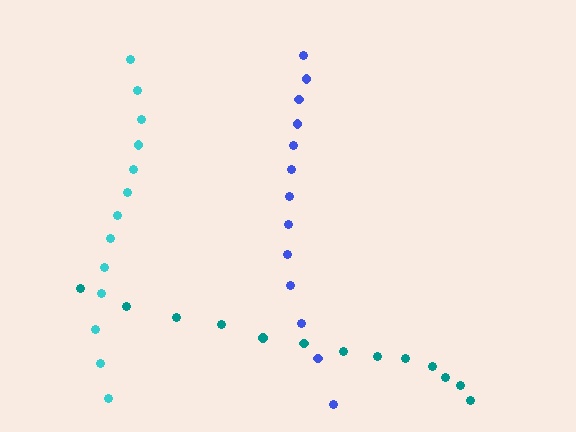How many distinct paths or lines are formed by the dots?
There are 3 distinct paths.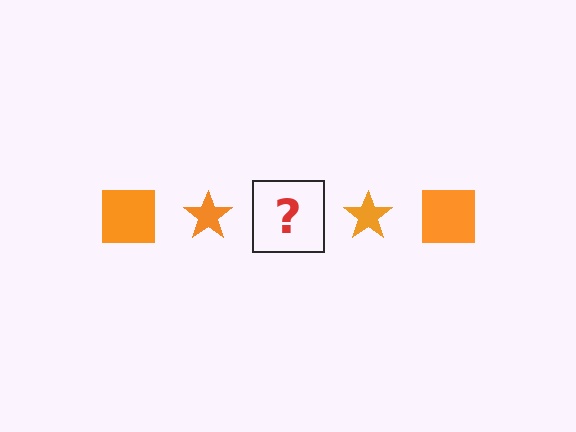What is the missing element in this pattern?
The missing element is an orange square.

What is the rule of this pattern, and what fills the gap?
The rule is that the pattern cycles through square, star shapes in orange. The gap should be filled with an orange square.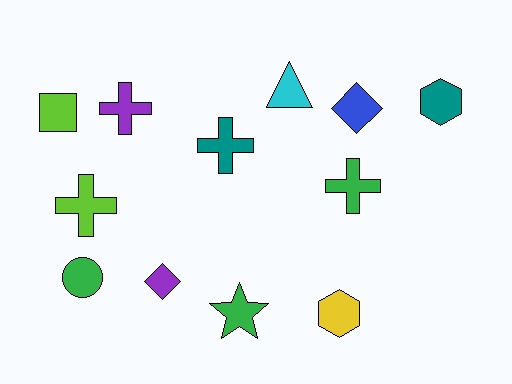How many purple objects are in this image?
There are 2 purple objects.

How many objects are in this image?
There are 12 objects.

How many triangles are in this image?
There is 1 triangle.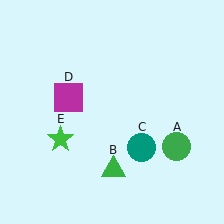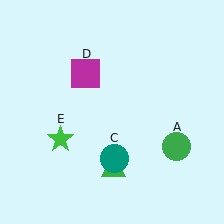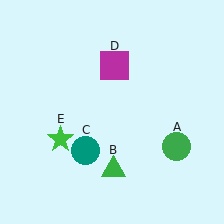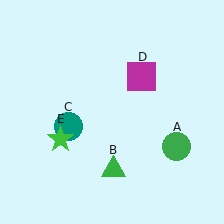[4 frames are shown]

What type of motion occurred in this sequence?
The teal circle (object C), magenta square (object D) rotated clockwise around the center of the scene.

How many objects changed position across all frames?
2 objects changed position: teal circle (object C), magenta square (object D).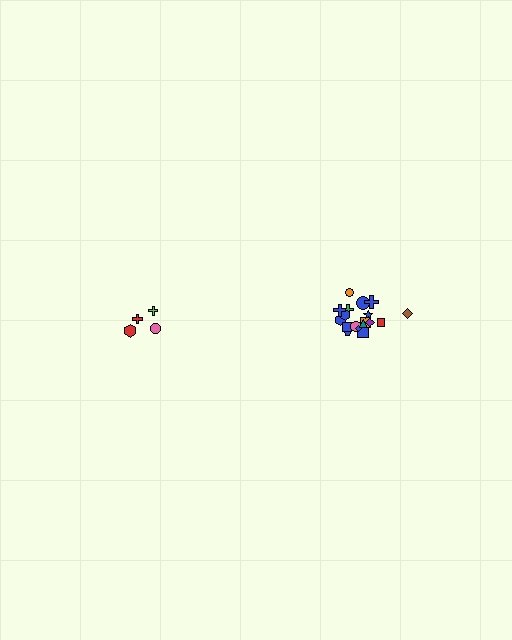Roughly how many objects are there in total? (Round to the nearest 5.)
Roughly 20 objects in total.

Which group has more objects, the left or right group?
The right group.